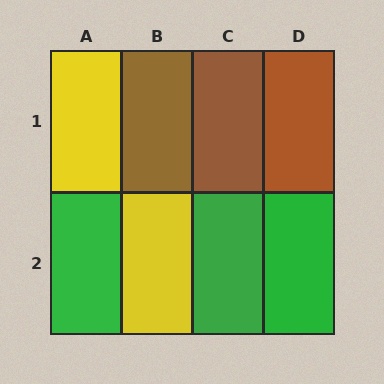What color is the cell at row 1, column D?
Brown.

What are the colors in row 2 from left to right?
Green, yellow, green, green.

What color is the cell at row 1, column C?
Brown.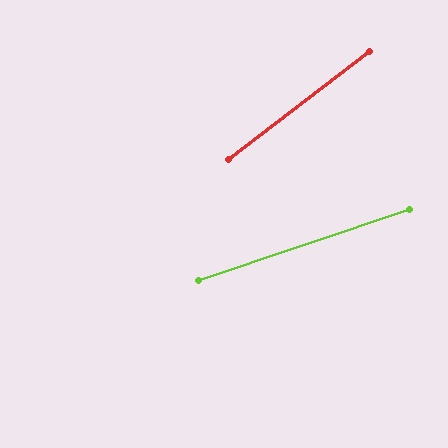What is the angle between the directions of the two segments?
Approximately 19 degrees.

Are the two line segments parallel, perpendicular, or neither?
Neither parallel nor perpendicular — they differ by about 19°.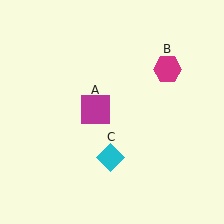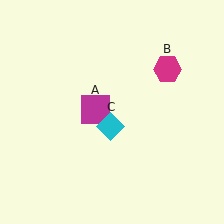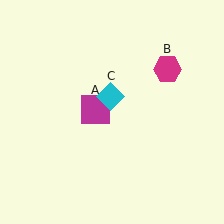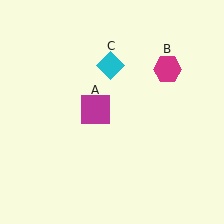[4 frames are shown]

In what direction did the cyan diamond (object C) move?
The cyan diamond (object C) moved up.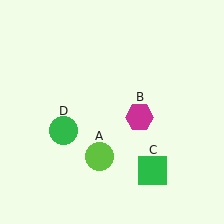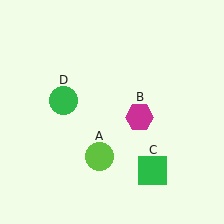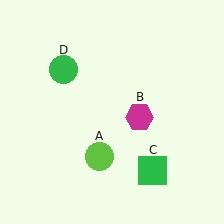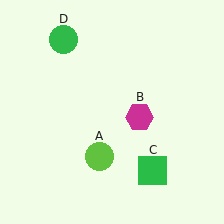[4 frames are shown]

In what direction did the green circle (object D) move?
The green circle (object D) moved up.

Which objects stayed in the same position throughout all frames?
Lime circle (object A) and magenta hexagon (object B) and green square (object C) remained stationary.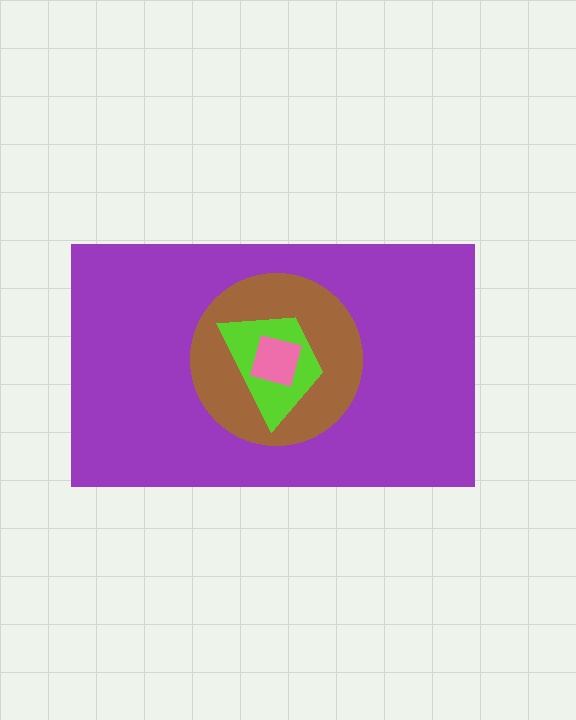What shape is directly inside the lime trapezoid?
The pink square.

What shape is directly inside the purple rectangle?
The brown circle.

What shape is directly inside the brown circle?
The lime trapezoid.